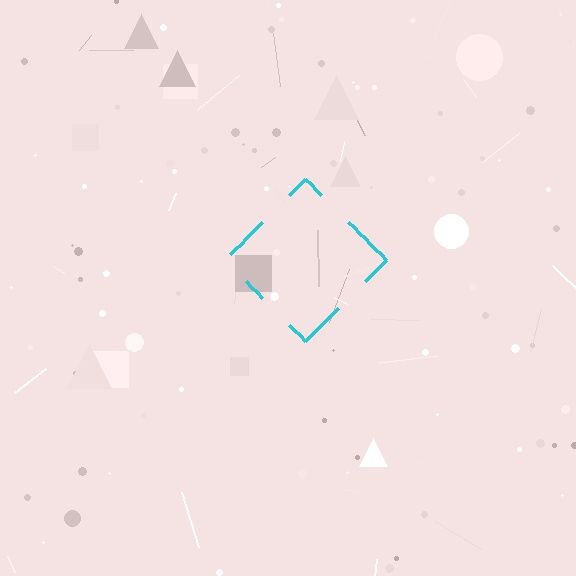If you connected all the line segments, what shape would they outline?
They would outline a diamond.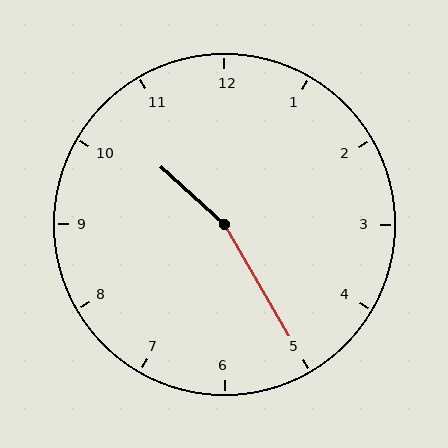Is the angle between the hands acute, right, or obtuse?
It is obtuse.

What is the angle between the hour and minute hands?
Approximately 162 degrees.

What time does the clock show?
10:25.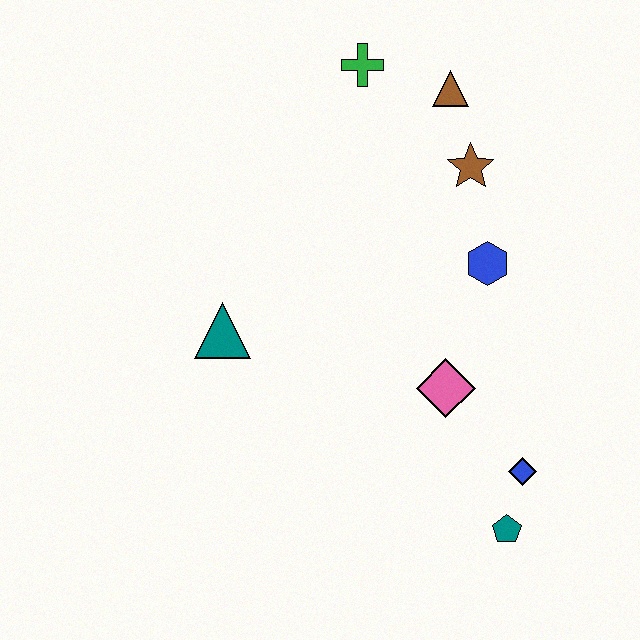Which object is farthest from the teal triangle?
The teal pentagon is farthest from the teal triangle.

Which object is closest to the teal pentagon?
The blue diamond is closest to the teal pentagon.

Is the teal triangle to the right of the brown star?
No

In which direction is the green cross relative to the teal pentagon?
The green cross is above the teal pentagon.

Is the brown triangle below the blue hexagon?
No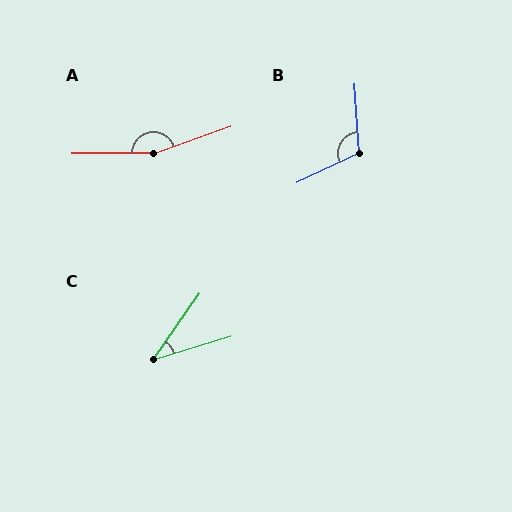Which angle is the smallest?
C, at approximately 38 degrees.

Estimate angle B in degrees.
Approximately 112 degrees.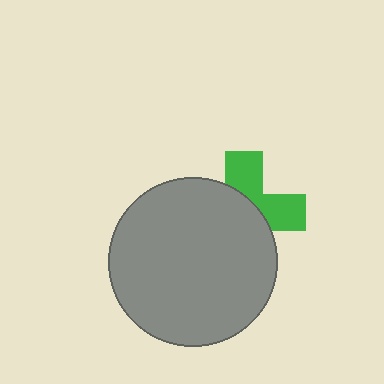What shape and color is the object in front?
The object in front is a gray circle.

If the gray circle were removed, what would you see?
You would see the complete green cross.